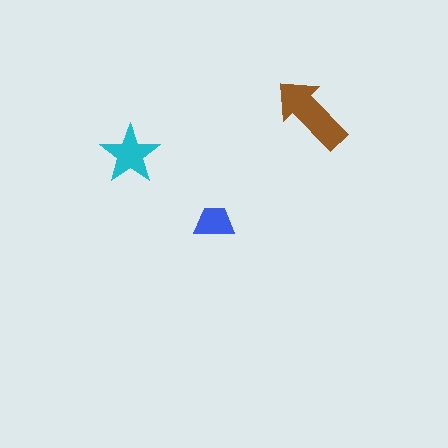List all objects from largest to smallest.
The brown arrow, the cyan star, the blue trapezoid.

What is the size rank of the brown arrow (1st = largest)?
1st.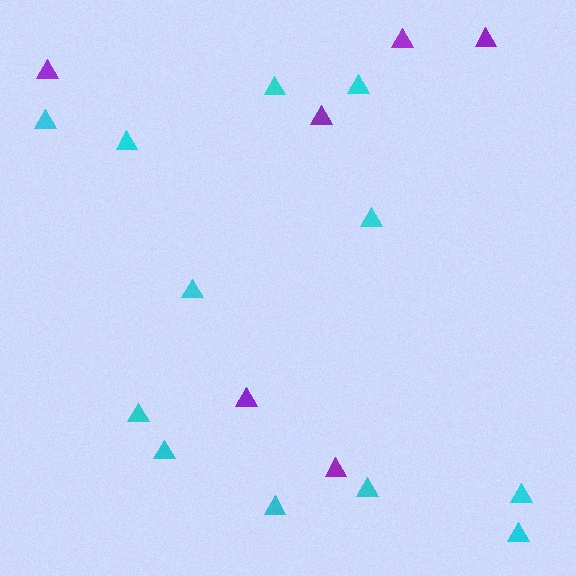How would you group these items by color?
There are 2 groups: one group of purple triangles (6) and one group of cyan triangles (12).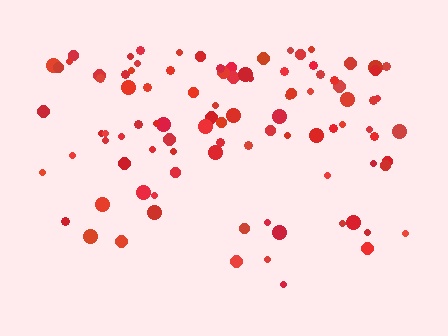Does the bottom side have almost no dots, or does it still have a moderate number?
Still a moderate number, just noticeably fewer than the top.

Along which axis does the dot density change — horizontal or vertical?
Vertical.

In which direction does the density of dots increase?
From bottom to top, with the top side densest.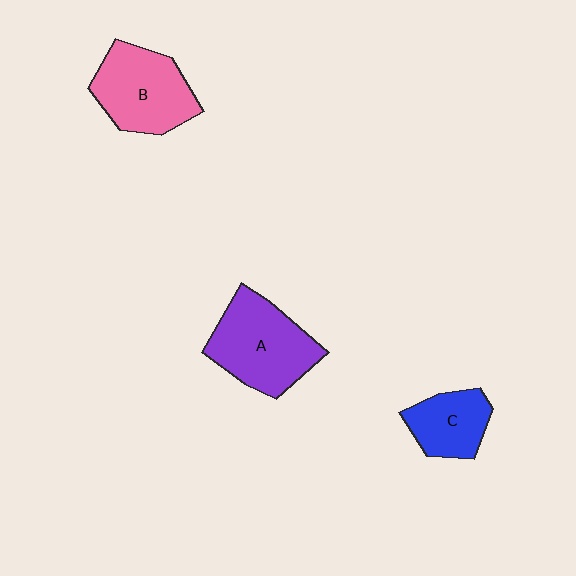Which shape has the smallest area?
Shape C (blue).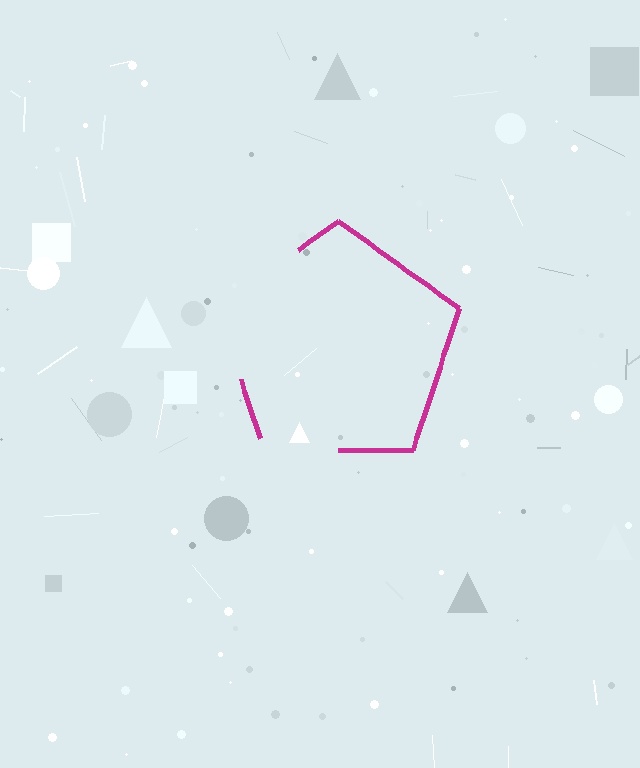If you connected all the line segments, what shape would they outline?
They would outline a pentagon.